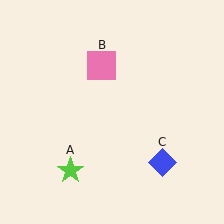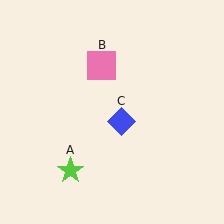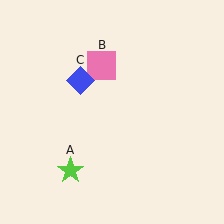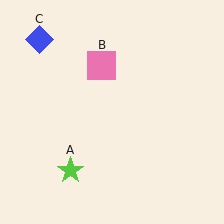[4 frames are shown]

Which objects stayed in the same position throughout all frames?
Lime star (object A) and pink square (object B) remained stationary.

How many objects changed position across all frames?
1 object changed position: blue diamond (object C).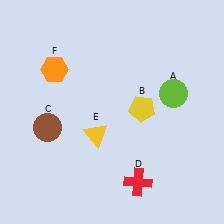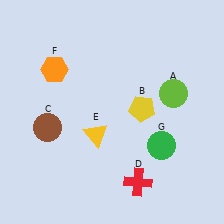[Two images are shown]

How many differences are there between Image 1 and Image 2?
There is 1 difference between the two images.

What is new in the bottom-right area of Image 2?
A green circle (G) was added in the bottom-right area of Image 2.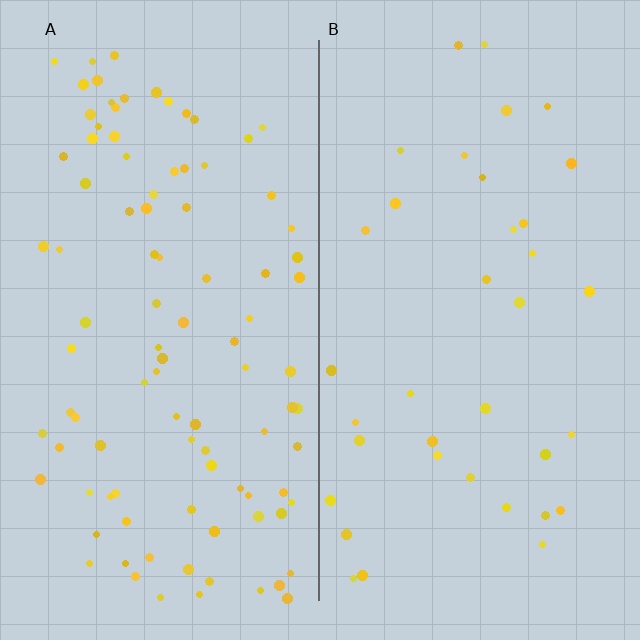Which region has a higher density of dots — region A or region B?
A (the left).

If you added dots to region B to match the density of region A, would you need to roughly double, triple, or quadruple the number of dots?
Approximately triple.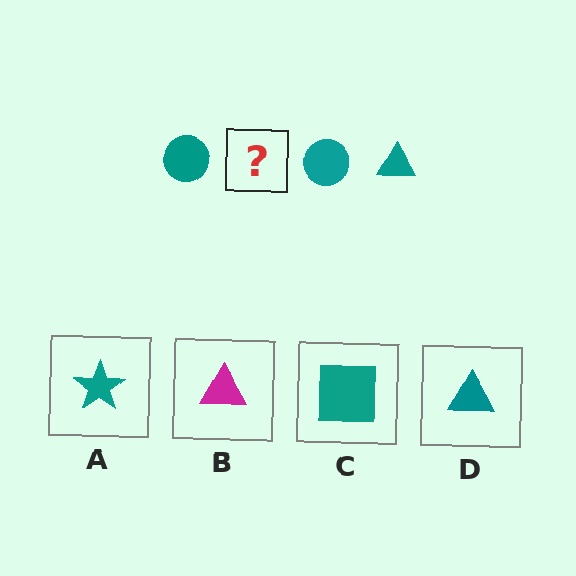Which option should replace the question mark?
Option D.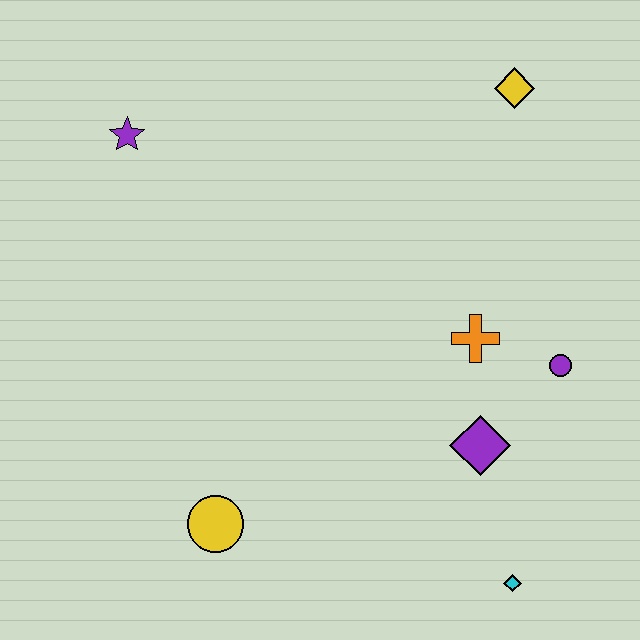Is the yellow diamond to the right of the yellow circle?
Yes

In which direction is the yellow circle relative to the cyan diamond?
The yellow circle is to the left of the cyan diamond.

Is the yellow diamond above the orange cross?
Yes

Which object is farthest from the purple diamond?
The purple star is farthest from the purple diamond.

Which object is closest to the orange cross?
The purple circle is closest to the orange cross.